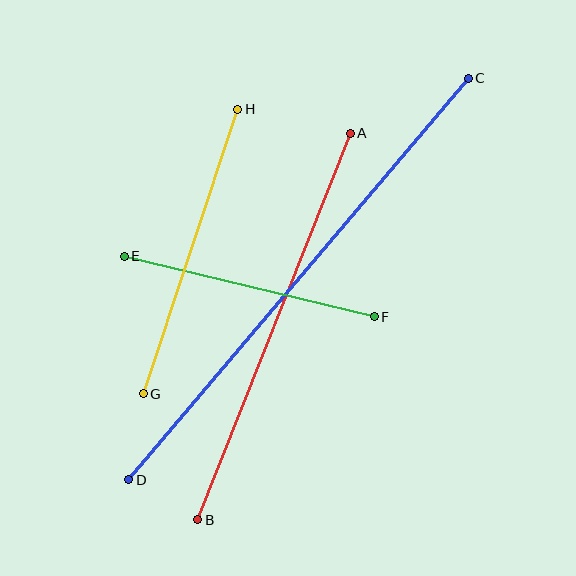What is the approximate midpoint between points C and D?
The midpoint is at approximately (298, 279) pixels.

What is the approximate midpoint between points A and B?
The midpoint is at approximately (274, 326) pixels.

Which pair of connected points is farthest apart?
Points C and D are farthest apart.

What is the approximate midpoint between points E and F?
The midpoint is at approximately (249, 286) pixels.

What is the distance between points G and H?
The distance is approximately 300 pixels.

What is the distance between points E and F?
The distance is approximately 257 pixels.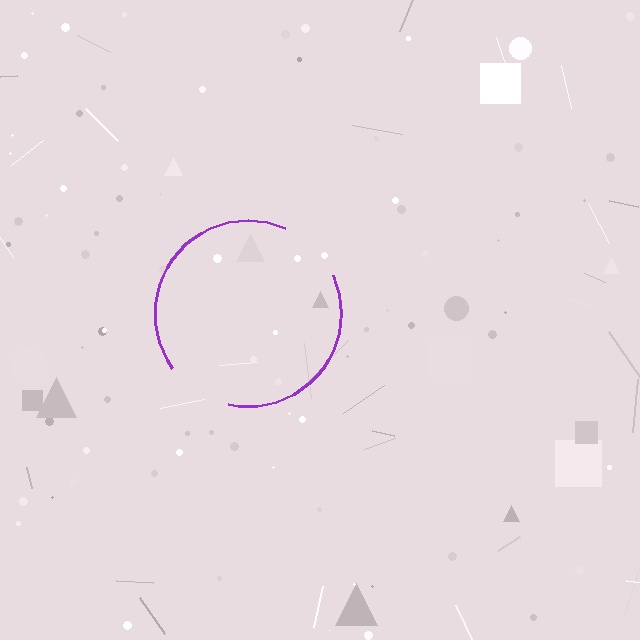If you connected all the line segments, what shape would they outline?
They would outline a circle.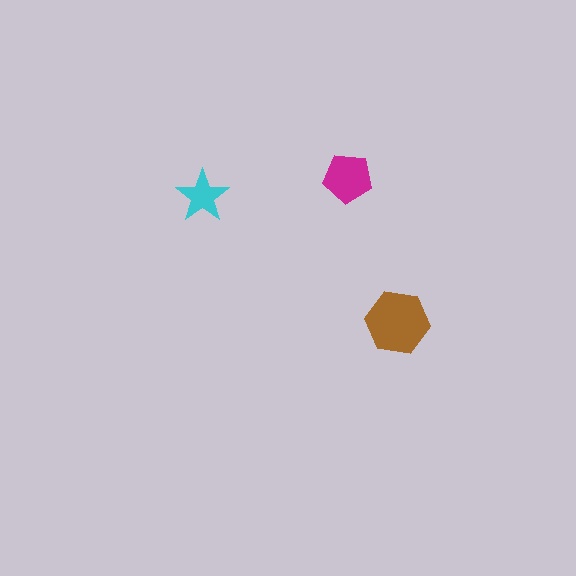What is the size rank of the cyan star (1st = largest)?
3rd.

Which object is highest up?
The magenta pentagon is topmost.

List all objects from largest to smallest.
The brown hexagon, the magenta pentagon, the cyan star.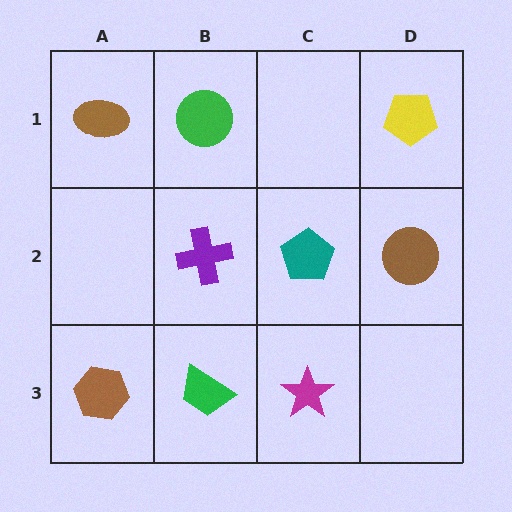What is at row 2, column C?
A teal pentagon.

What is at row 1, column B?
A green circle.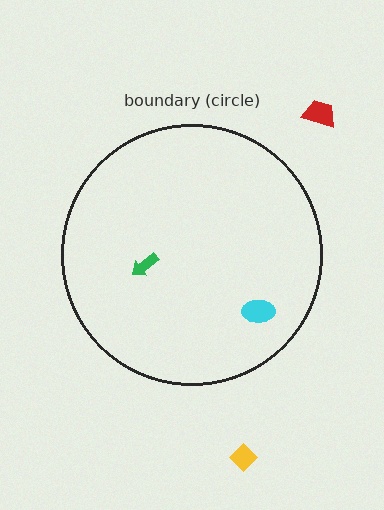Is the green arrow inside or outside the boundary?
Inside.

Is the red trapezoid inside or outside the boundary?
Outside.